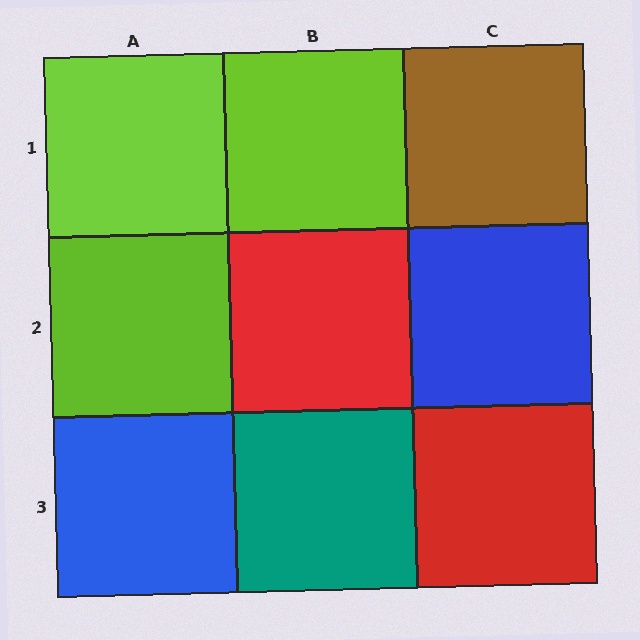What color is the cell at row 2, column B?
Red.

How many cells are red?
2 cells are red.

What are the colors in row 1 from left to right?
Lime, lime, brown.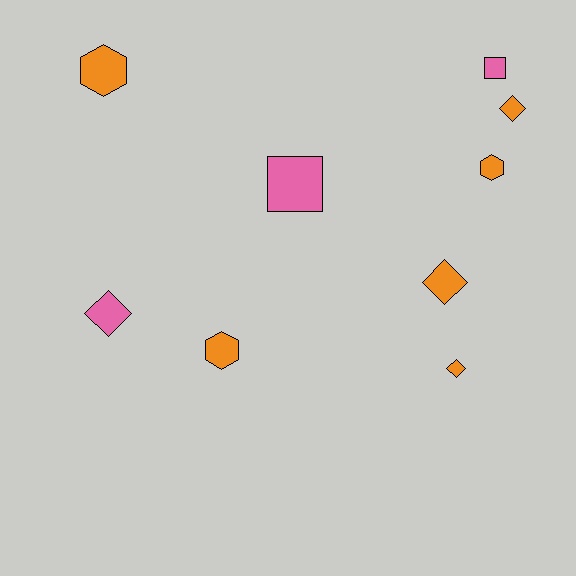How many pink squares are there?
There are 2 pink squares.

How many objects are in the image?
There are 9 objects.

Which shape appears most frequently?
Diamond, with 4 objects.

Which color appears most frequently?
Orange, with 6 objects.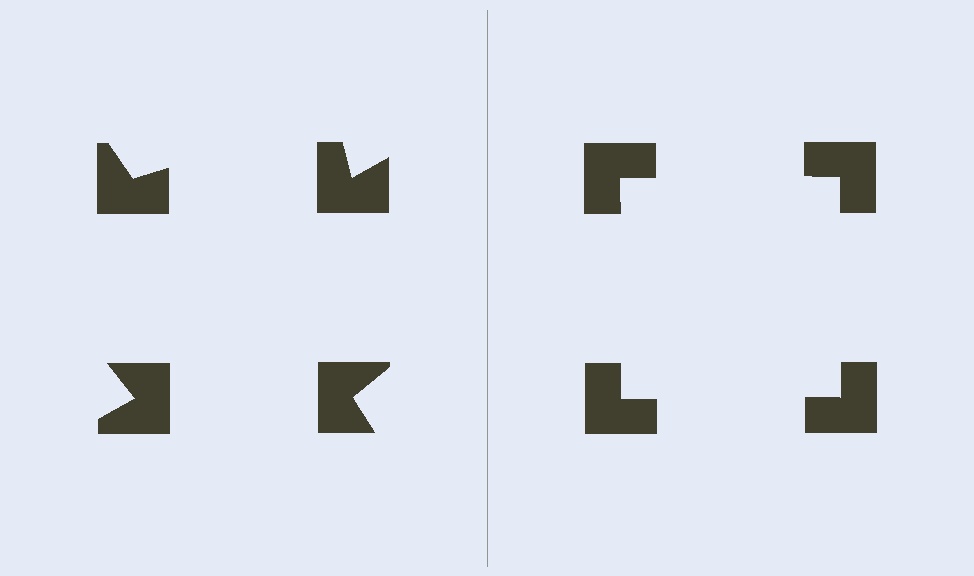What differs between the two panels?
The notched squares are positioned identically on both sides; only the wedge orientations differ. On the right they align to a square; on the left they are misaligned.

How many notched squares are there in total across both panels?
8 — 4 on each side.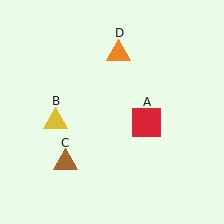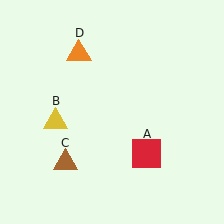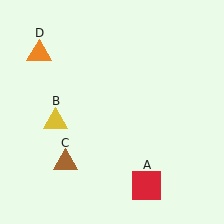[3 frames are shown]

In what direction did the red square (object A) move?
The red square (object A) moved down.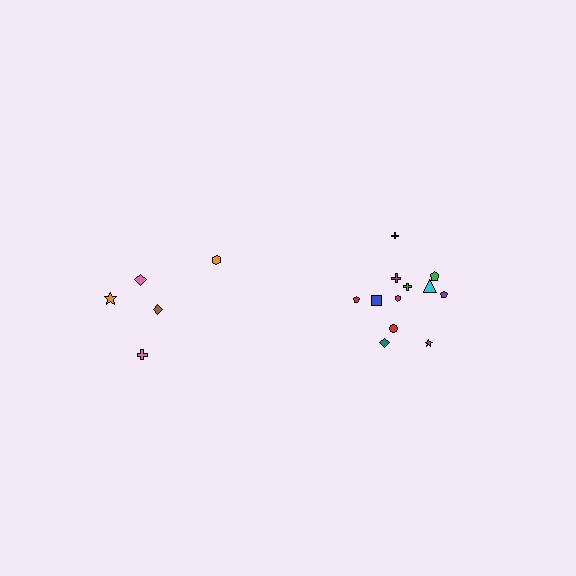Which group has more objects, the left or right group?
The right group.